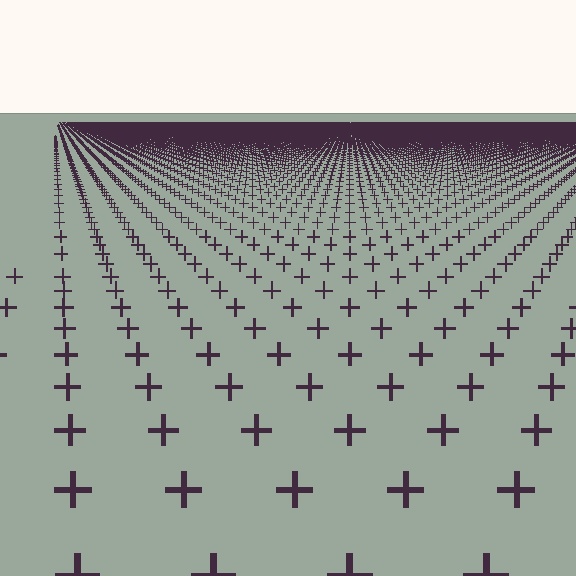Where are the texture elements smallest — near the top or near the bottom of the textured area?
Near the top.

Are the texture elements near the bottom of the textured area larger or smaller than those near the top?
Larger. Near the bottom, elements are closer to the viewer and appear at a bigger on-screen size.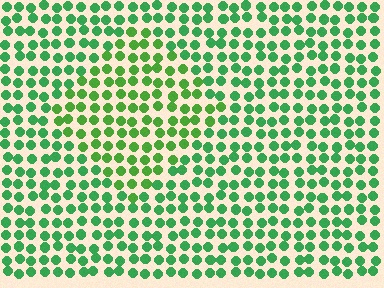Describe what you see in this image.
The image is filled with small green elements in a uniform arrangement. A diamond-shaped region is visible where the elements are tinted to a slightly different hue, forming a subtle color boundary.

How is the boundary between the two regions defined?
The boundary is defined purely by a slight shift in hue (about 25 degrees). Spacing, size, and orientation are identical on both sides.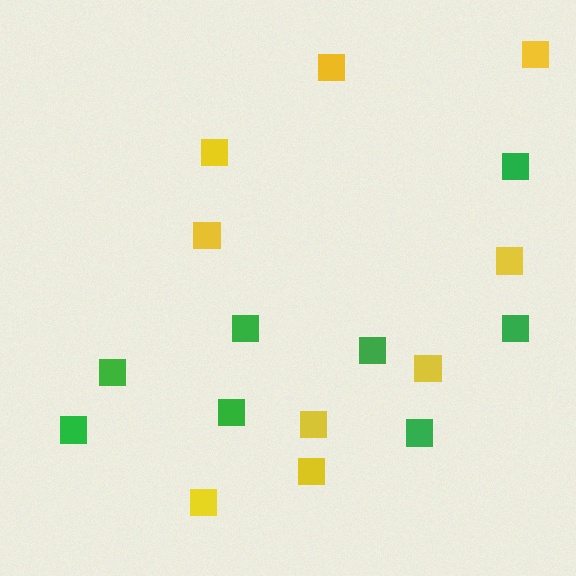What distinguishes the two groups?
There are 2 groups: one group of green squares (8) and one group of yellow squares (9).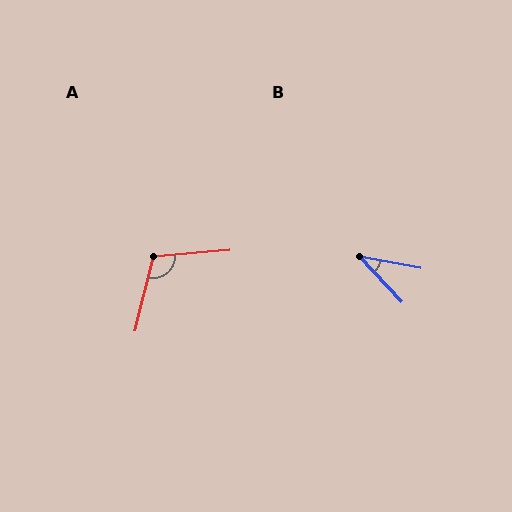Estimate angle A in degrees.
Approximately 109 degrees.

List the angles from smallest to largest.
B (36°), A (109°).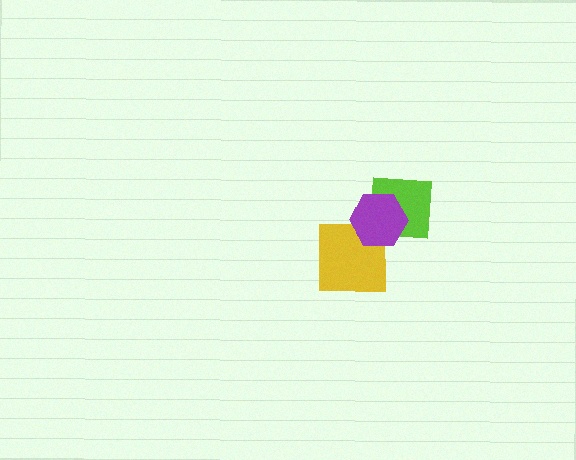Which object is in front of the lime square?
The purple hexagon is in front of the lime square.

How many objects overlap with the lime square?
1 object overlaps with the lime square.